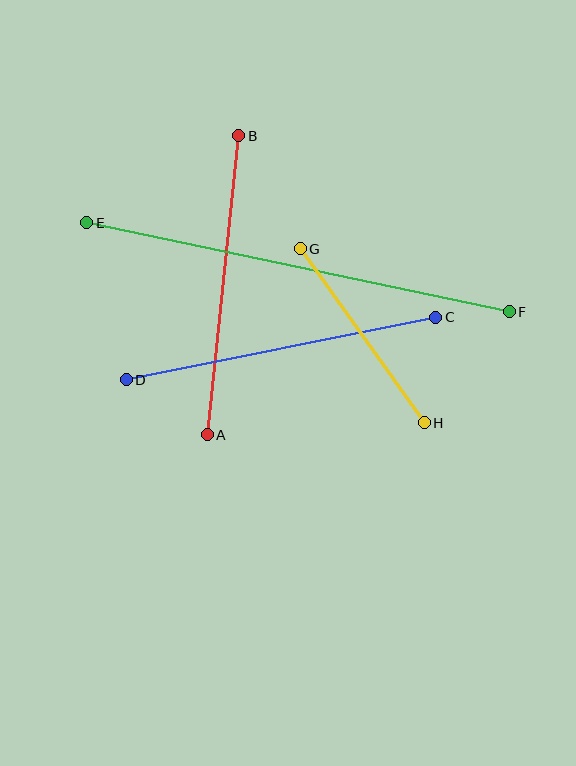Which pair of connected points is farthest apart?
Points E and F are farthest apart.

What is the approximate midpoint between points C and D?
The midpoint is at approximately (281, 349) pixels.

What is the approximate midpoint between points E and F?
The midpoint is at approximately (298, 267) pixels.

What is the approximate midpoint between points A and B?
The midpoint is at approximately (223, 285) pixels.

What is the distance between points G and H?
The distance is approximately 214 pixels.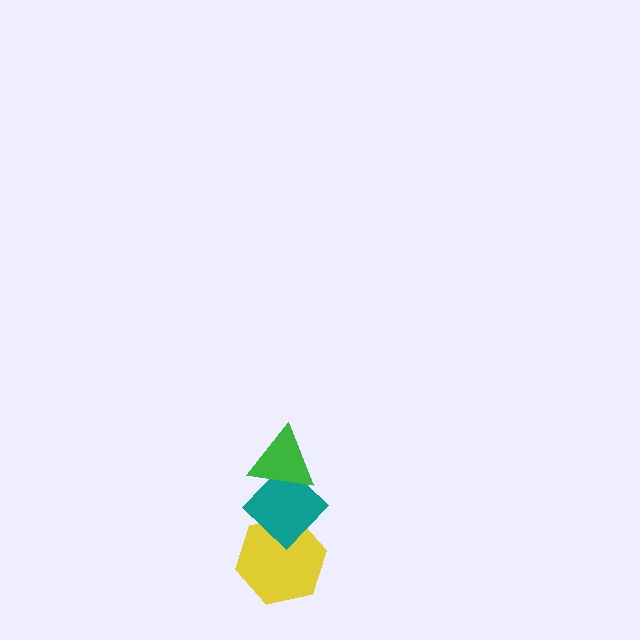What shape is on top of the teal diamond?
The green triangle is on top of the teal diamond.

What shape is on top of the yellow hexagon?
The teal diamond is on top of the yellow hexagon.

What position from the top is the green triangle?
The green triangle is 1st from the top.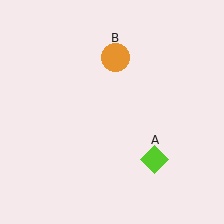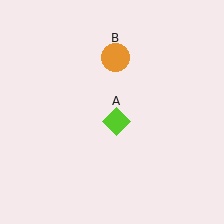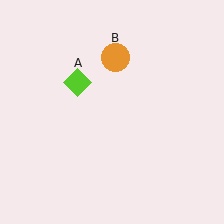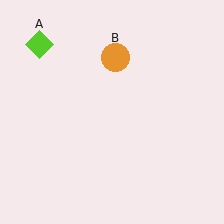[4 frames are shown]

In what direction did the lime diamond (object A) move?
The lime diamond (object A) moved up and to the left.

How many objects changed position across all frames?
1 object changed position: lime diamond (object A).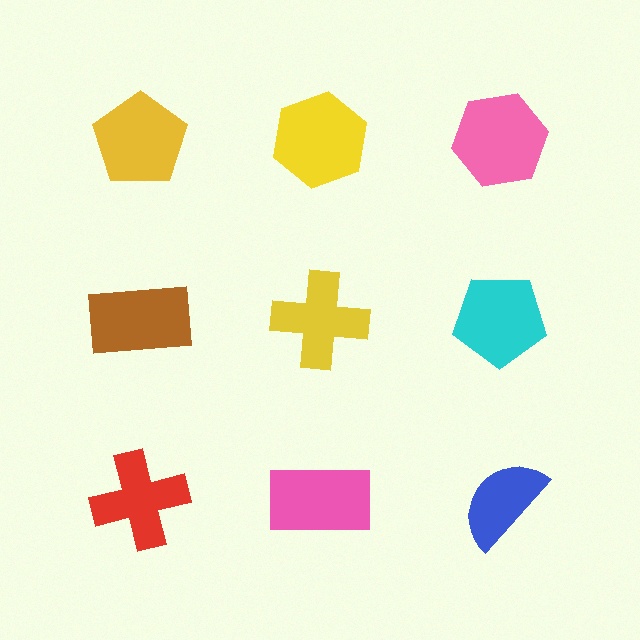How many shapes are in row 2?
3 shapes.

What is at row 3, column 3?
A blue semicircle.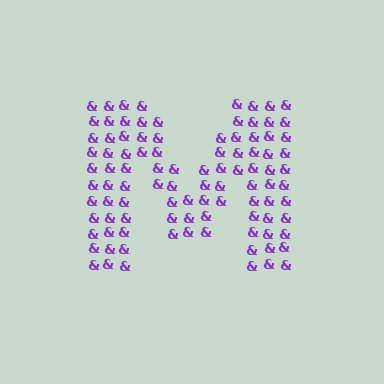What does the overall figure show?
The overall figure shows the letter M.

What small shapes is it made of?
It is made of small ampersands.